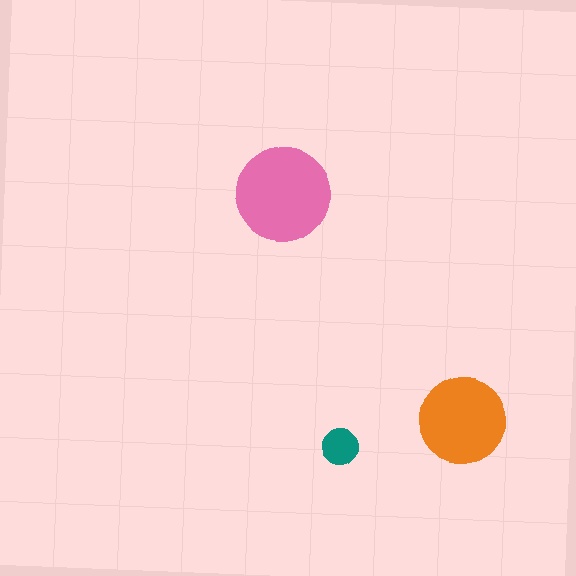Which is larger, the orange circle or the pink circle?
The pink one.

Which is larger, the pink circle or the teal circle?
The pink one.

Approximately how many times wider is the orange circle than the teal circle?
About 2.5 times wider.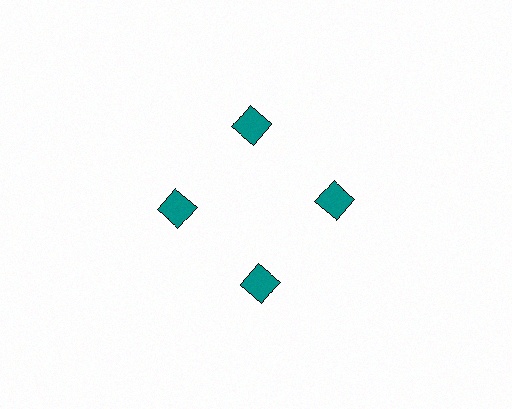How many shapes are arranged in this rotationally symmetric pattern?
There are 4 shapes, arranged in 4 groups of 1.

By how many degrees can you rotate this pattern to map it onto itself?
The pattern maps onto itself every 90 degrees of rotation.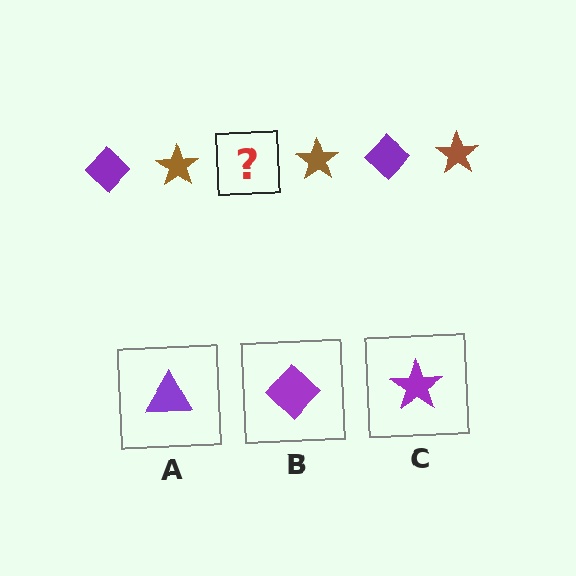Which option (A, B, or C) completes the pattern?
B.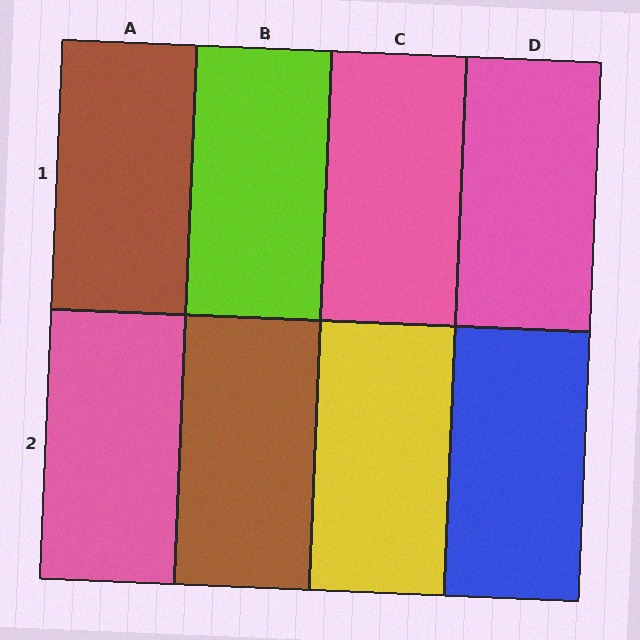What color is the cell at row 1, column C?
Pink.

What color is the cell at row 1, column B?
Lime.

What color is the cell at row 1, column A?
Brown.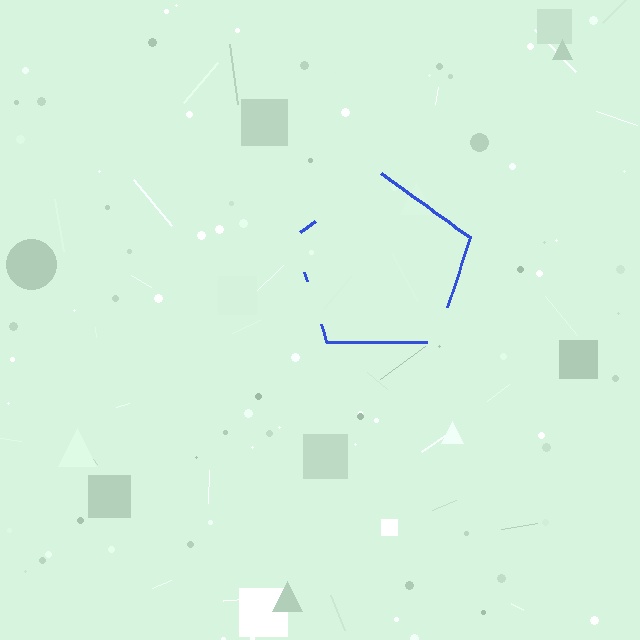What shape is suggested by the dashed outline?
The dashed outline suggests a pentagon.